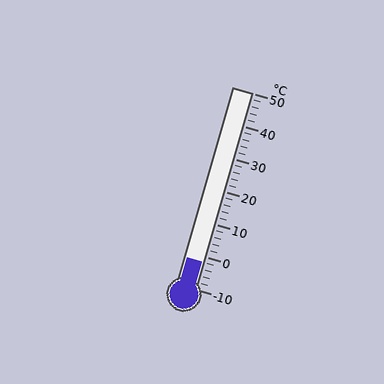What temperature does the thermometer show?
The thermometer shows approximately -2°C.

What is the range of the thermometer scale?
The thermometer scale ranges from -10°C to 50°C.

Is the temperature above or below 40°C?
The temperature is below 40°C.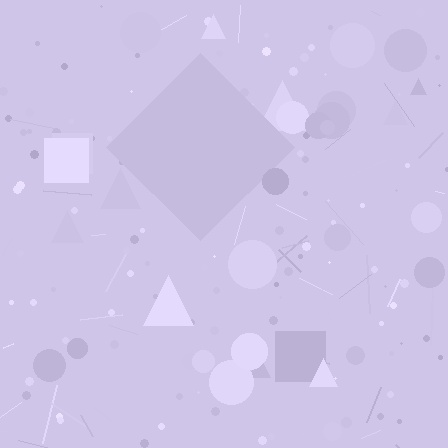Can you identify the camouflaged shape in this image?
The camouflaged shape is a diamond.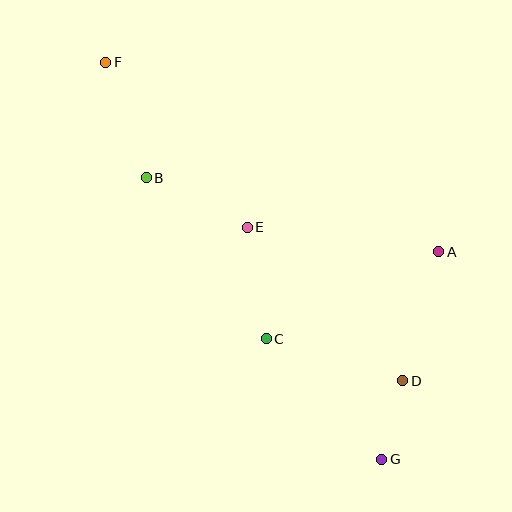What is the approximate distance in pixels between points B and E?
The distance between B and E is approximately 113 pixels.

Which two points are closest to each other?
Points D and G are closest to each other.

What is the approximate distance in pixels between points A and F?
The distance between A and F is approximately 383 pixels.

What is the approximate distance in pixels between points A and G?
The distance between A and G is approximately 215 pixels.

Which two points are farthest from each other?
Points F and G are farthest from each other.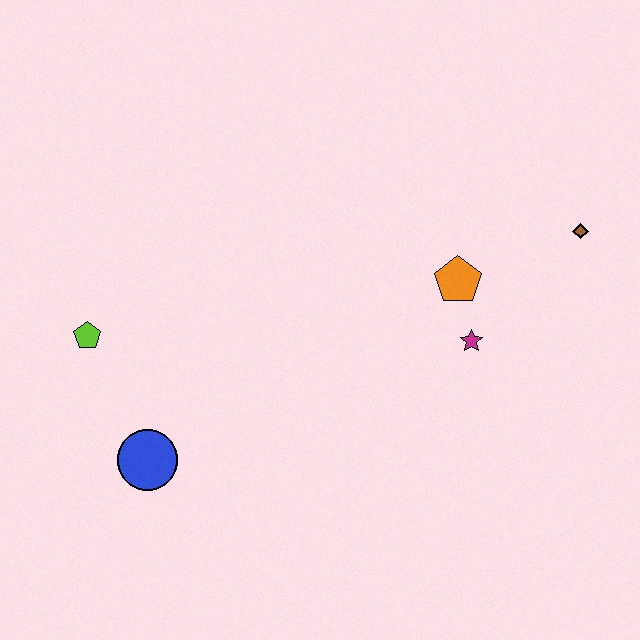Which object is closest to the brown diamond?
The orange pentagon is closest to the brown diamond.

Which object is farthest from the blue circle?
The brown diamond is farthest from the blue circle.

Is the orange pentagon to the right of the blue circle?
Yes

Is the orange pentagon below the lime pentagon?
No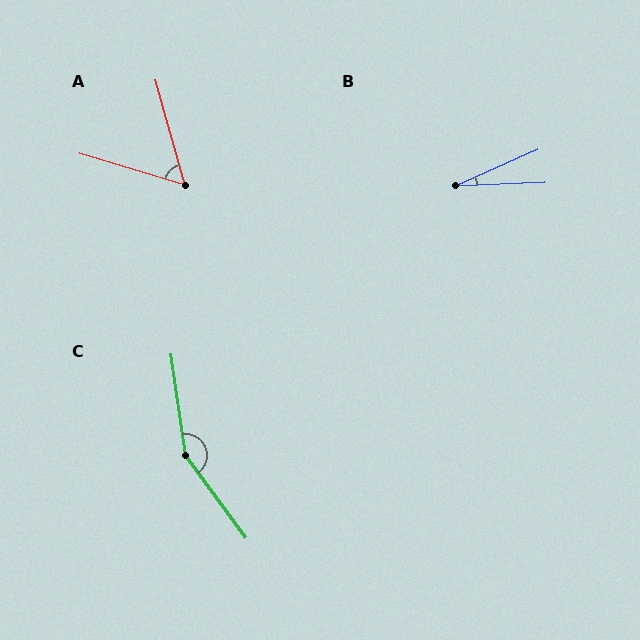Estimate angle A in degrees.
Approximately 58 degrees.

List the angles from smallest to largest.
B (22°), A (58°), C (152°).